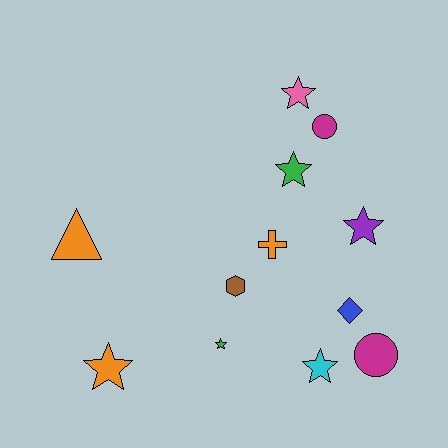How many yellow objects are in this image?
There are no yellow objects.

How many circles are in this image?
There are 2 circles.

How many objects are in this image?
There are 12 objects.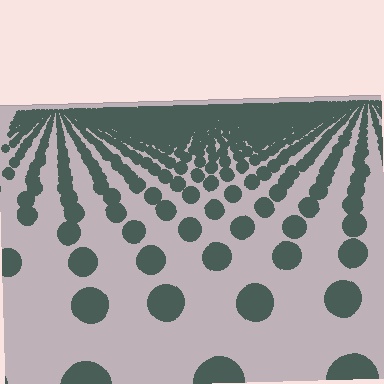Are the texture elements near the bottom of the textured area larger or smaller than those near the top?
Larger. Near the bottom, elements are closer to the viewer and appear at a bigger on-screen size.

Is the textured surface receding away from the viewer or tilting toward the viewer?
The surface is receding away from the viewer. Texture elements get smaller and denser toward the top.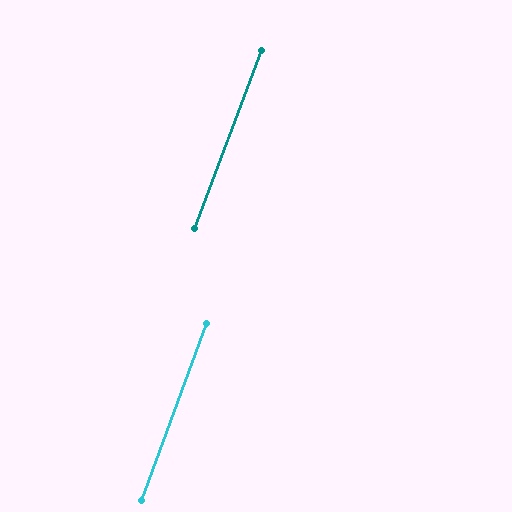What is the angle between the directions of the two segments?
Approximately 0 degrees.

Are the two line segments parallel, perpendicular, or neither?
Parallel — their directions differ by only 0.4°.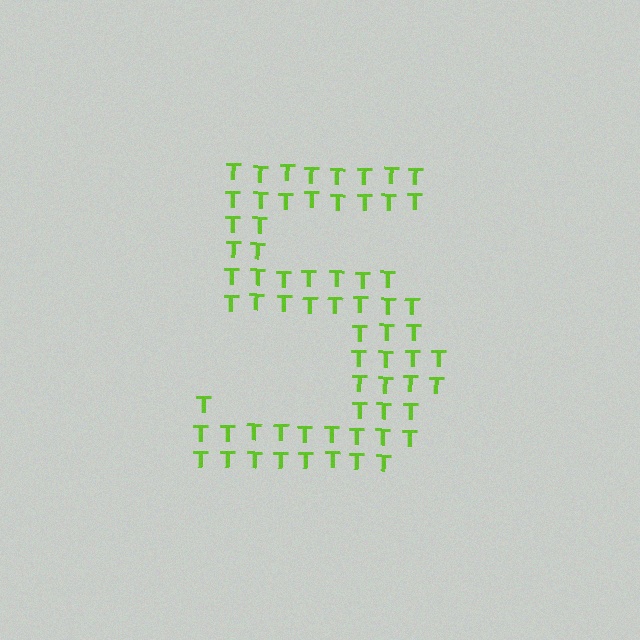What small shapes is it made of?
It is made of small letter T's.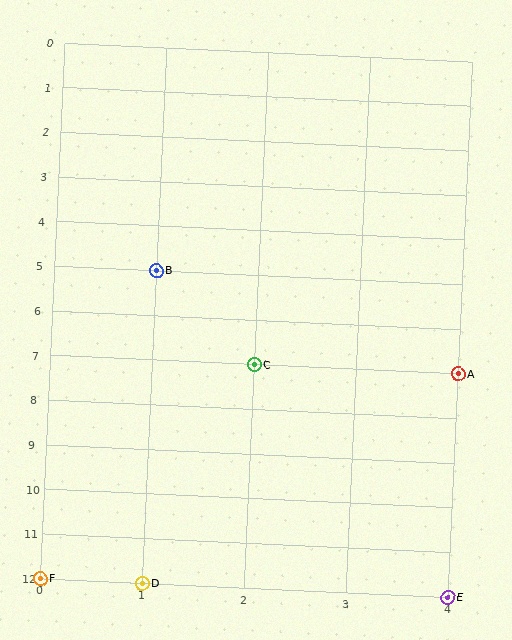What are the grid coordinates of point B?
Point B is at grid coordinates (1, 5).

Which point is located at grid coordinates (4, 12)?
Point E is at (4, 12).